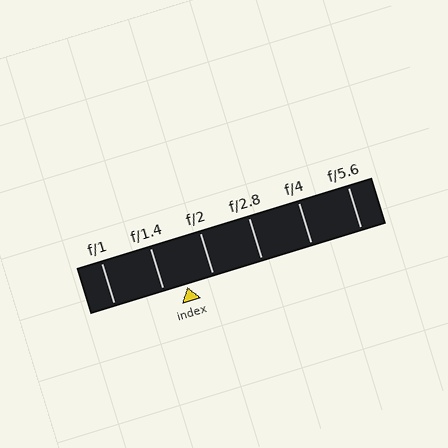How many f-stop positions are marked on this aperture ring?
There are 6 f-stop positions marked.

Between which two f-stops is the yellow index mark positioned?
The index mark is between f/1.4 and f/2.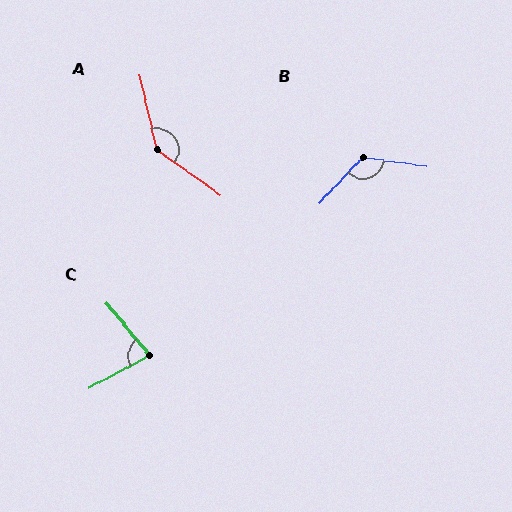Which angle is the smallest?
C, at approximately 79 degrees.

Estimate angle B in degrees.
Approximately 125 degrees.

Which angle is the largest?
A, at approximately 138 degrees.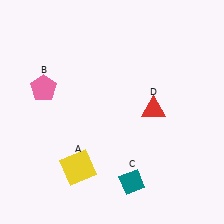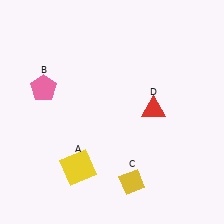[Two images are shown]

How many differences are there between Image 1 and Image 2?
There is 1 difference between the two images.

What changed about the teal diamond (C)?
In Image 1, C is teal. In Image 2, it changed to yellow.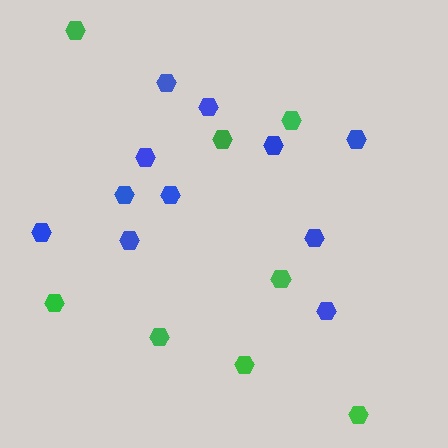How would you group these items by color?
There are 2 groups: one group of blue hexagons (11) and one group of green hexagons (8).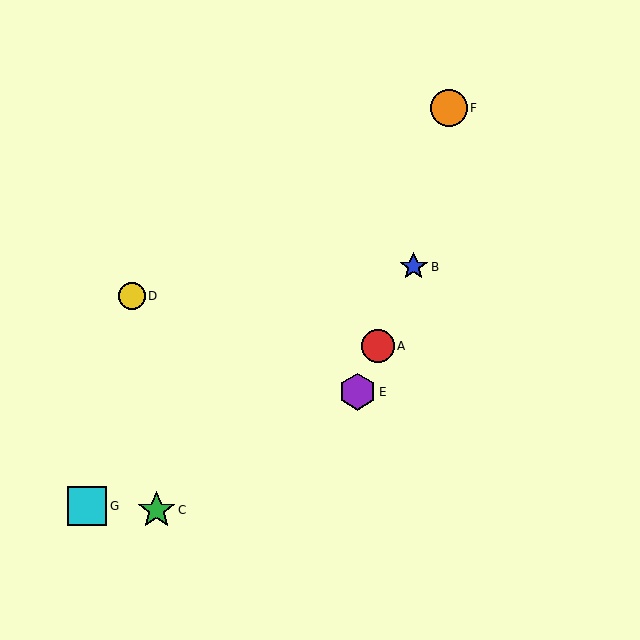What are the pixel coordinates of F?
Object F is at (449, 108).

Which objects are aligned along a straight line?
Objects A, B, E are aligned along a straight line.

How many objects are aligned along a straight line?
3 objects (A, B, E) are aligned along a straight line.